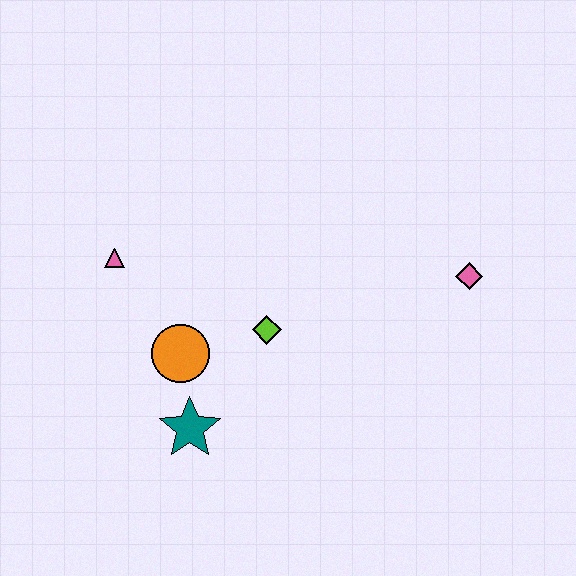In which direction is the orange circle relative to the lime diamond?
The orange circle is to the left of the lime diamond.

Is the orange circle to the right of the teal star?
No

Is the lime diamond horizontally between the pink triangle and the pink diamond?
Yes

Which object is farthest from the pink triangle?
The pink diamond is farthest from the pink triangle.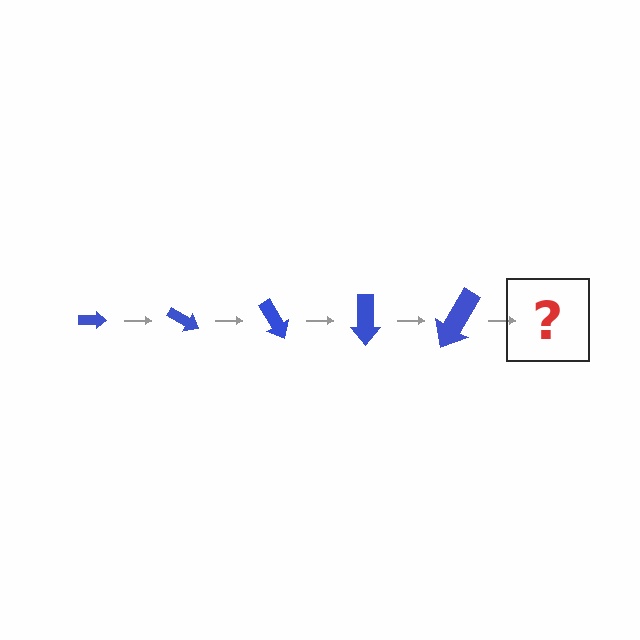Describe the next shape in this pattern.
It should be an arrow, larger than the previous one and rotated 150 degrees from the start.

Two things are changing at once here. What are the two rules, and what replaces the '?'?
The two rules are that the arrow grows larger each step and it rotates 30 degrees each step. The '?' should be an arrow, larger than the previous one and rotated 150 degrees from the start.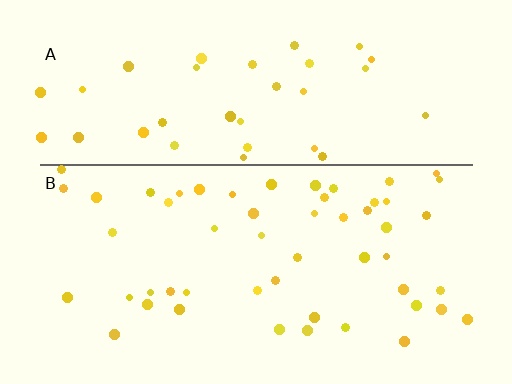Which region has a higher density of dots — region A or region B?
B (the bottom).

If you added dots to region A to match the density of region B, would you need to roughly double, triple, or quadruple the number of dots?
Approximately double.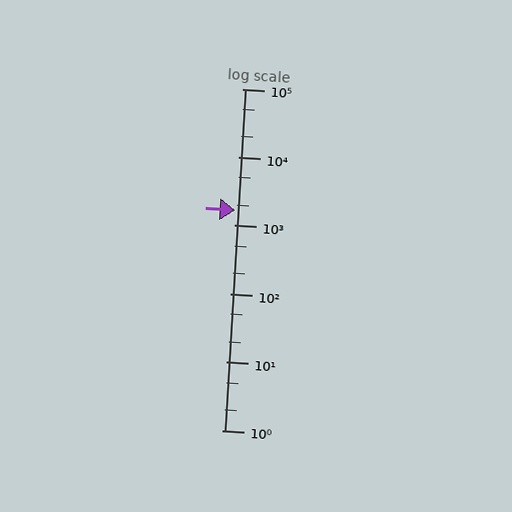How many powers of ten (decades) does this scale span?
The scale spans 5 decades, from 1 to 100000.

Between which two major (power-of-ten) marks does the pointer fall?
The pointer is between 1000 and 10000.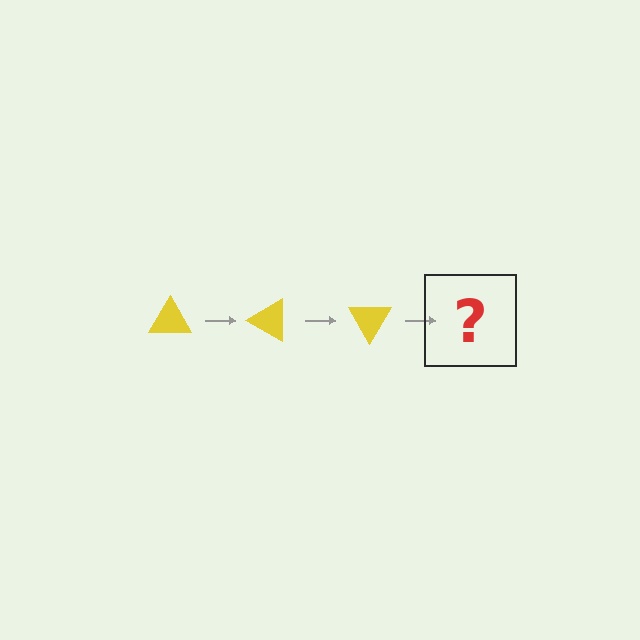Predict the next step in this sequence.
The next step is a yellow triangle rotated 90 degrees.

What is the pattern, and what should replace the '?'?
The pattern is that the triangle rotates 30 degrees each step. The '?' should be a yellow triangle rotated 90 degrees.